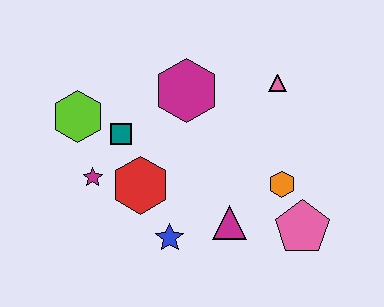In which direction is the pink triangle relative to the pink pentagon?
The pink triangle is above the pink pentagon.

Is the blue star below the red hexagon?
Yes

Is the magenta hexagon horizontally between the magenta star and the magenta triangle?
Yes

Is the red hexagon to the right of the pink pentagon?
No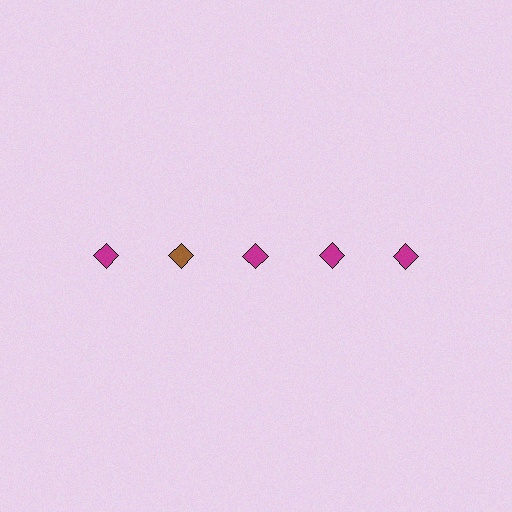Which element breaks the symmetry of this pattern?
The brown diamond in the top row, second from left column breaks the symmetry. All other shapes are magenta diamonds.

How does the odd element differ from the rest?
It has a different color: brown instead of magenta.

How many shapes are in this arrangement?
There are 5 shapes arranged in a grid pattern.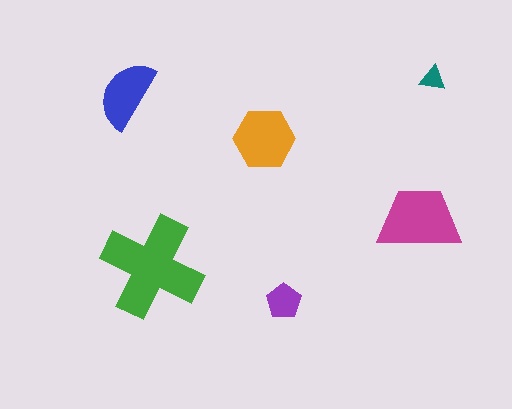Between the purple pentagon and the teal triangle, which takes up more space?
The purple pentagon.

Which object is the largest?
The green cross.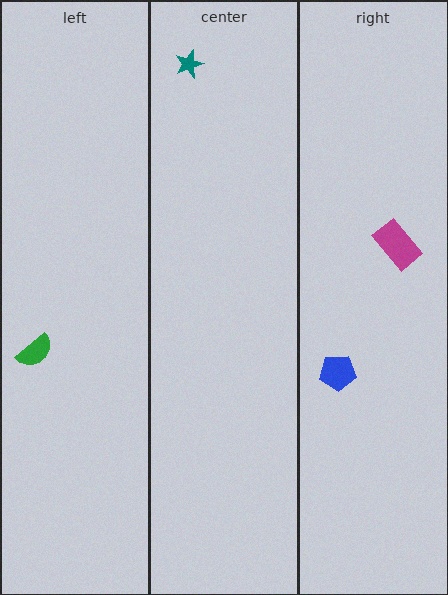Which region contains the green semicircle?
The left region.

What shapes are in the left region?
The green semicircle.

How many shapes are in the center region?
1.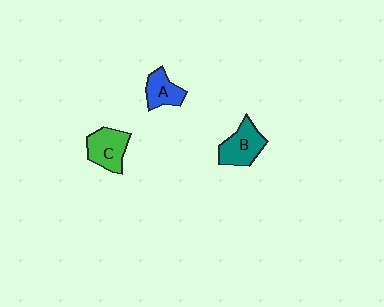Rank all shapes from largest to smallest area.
From largest to smallest: B (teal), C (green), A (blue).